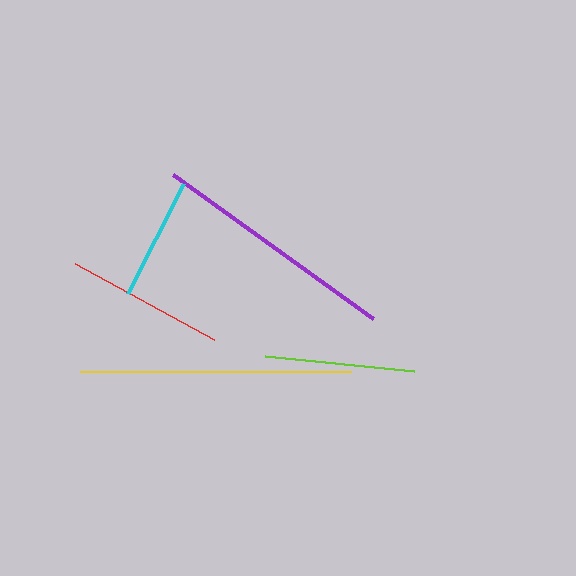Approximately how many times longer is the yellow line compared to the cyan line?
The yellow line is approximately 2.2 times the length of the cyan line.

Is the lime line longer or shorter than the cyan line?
The lime line is longer than the cyan line.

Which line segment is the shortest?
The cyan line is the shortest at approximately 124 pixels.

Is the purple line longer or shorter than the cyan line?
The purple line is longer than the cyan line.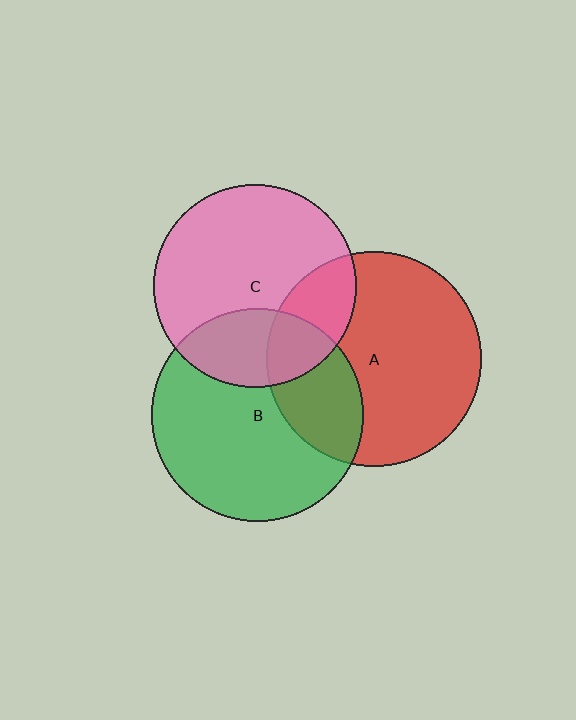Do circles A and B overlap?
Yes.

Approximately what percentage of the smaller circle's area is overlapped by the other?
Approximately 30%.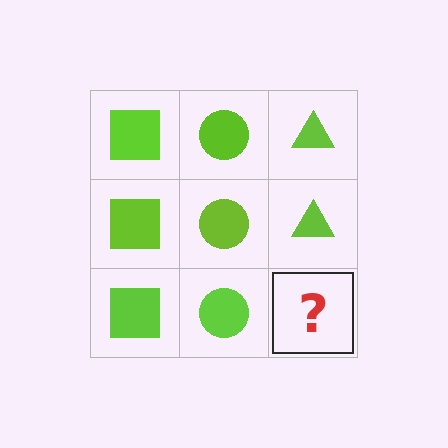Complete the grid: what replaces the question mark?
The question mark should be replaced with a lime triangle.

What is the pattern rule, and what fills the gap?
The rule is that each column has a consistent shape. The gap should be filled with a lime triangle.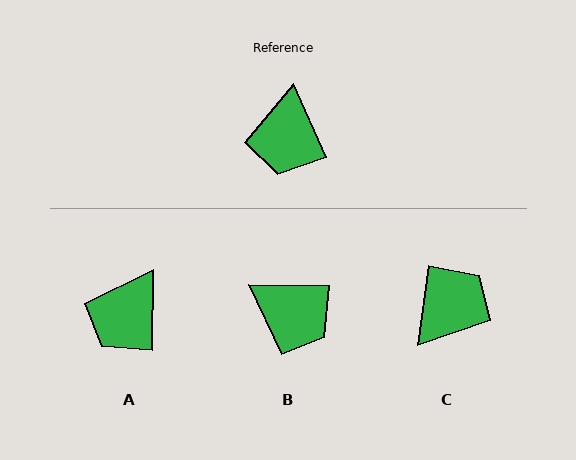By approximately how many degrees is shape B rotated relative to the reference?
Approximately 65 degrees counter-clockwise.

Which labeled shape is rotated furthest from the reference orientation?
C, about 149 degrees away.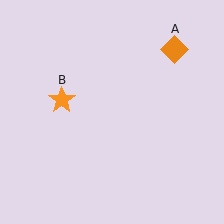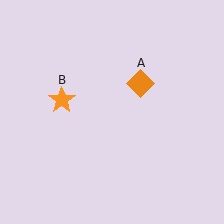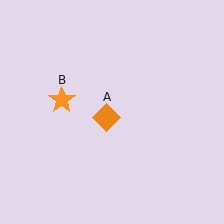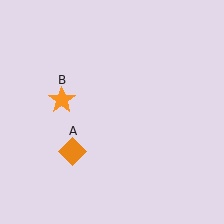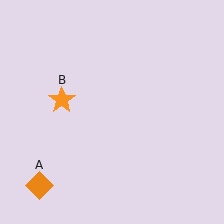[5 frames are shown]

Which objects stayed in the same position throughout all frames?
Orange star (object B) remained stationary.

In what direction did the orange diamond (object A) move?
The orange diamond (object A) moved down and to the left.